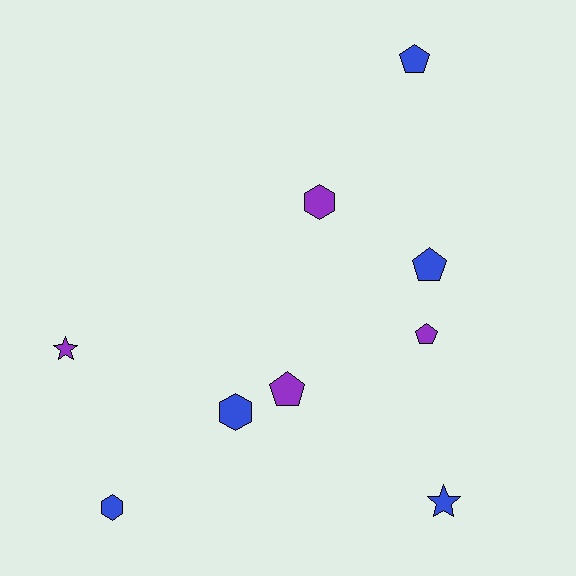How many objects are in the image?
There are 9 objects.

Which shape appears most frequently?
Pentagon, with 4 objects.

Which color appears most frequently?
Blue, with 5 objects.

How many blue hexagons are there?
There are 2 blue hexagons.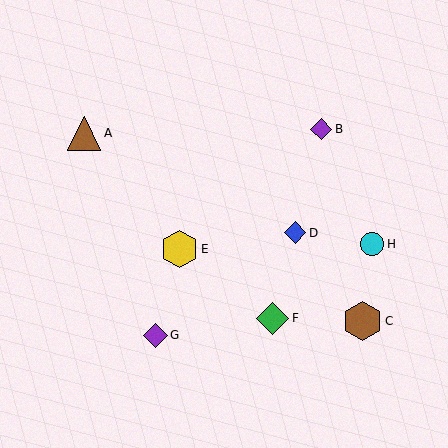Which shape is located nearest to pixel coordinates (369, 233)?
The cyan circle (labeled H) at (372, 244) is nearest to that location.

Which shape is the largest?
The brown hexagon (labeled C) is the largest.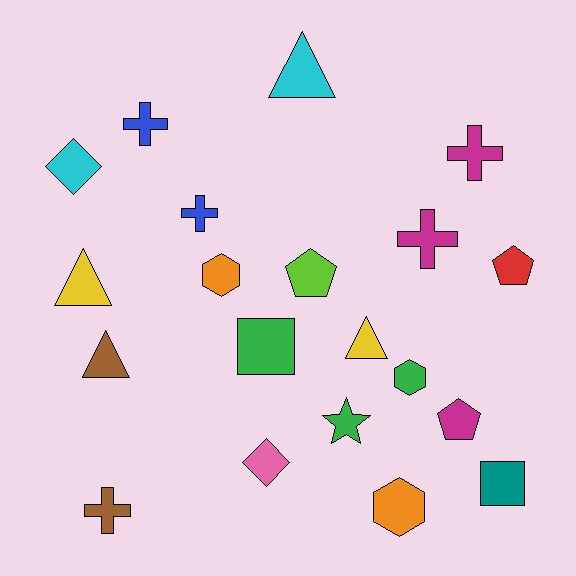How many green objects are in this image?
There are 3 green objects.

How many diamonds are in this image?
There are 2 diamonds.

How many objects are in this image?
There are 20 objects.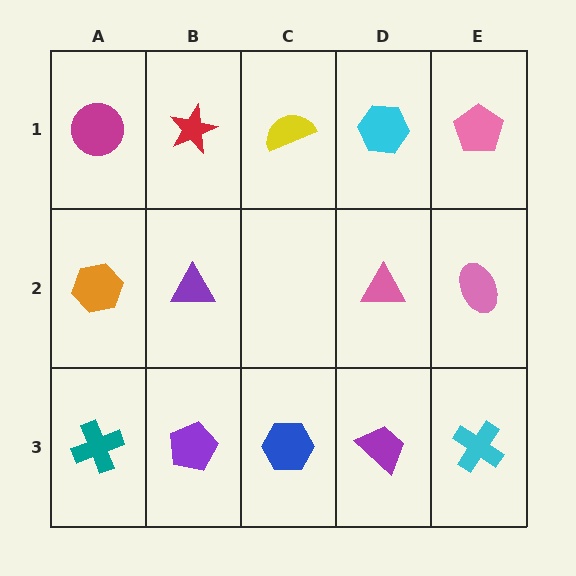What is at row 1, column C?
A yellow semicircle.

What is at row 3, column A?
A teal cross.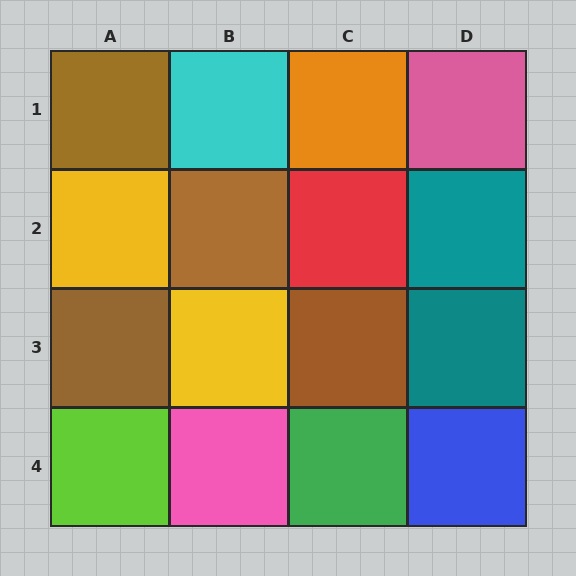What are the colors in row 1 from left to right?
Brown, cyan, orange, pink.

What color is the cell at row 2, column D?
Teal.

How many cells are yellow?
2 cells are yellow.